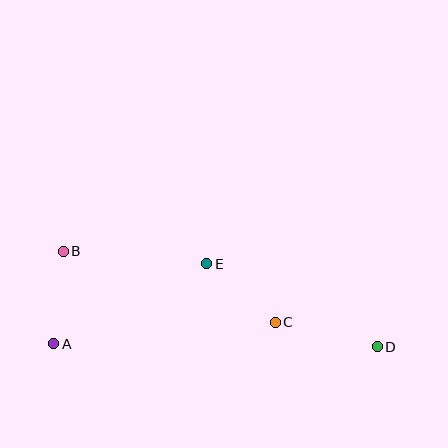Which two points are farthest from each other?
Points B and D are farthest from each other.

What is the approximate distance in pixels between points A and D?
The distance between A and D is approximately 324 pixels.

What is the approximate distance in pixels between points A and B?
The distance between A and B is approximately 93 pixels.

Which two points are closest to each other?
Points C and E are closest to each other.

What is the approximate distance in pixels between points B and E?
The distance between B and E is approximately 144 pixels.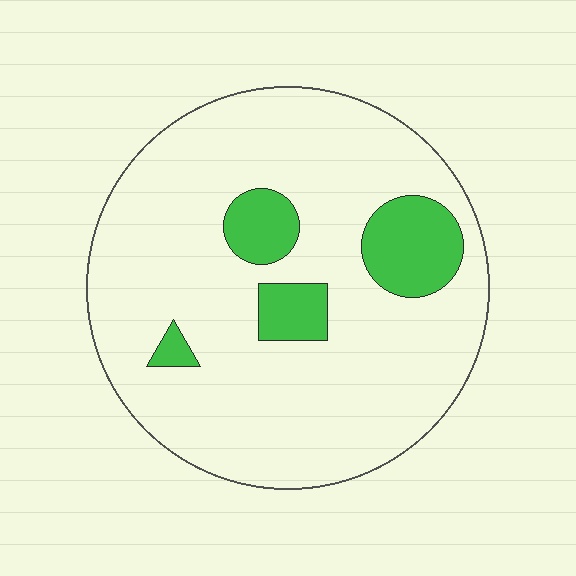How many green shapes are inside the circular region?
4.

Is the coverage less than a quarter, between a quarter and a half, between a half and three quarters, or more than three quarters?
Less than a quarter.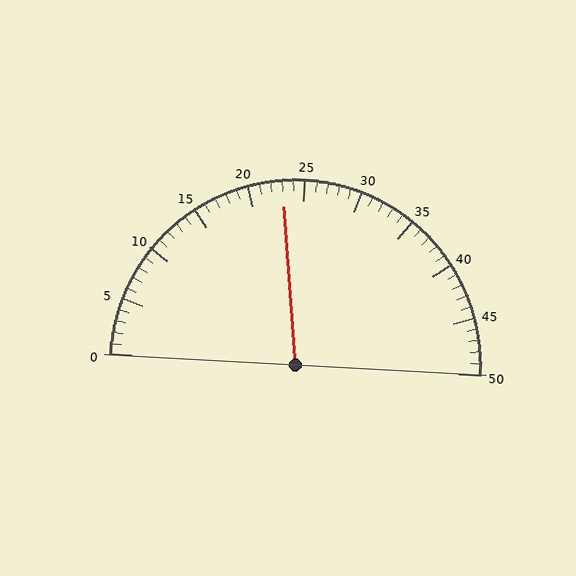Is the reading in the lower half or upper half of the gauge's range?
The reading is in the lower half of the range (0 to 50).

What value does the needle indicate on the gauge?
The needle indicates approximately 23.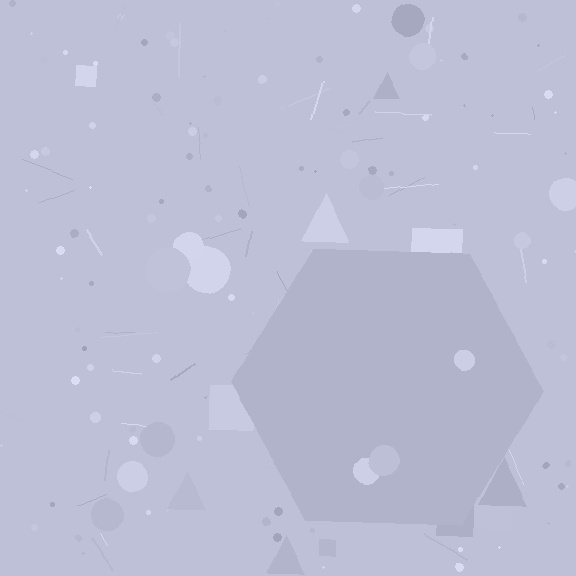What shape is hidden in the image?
A hexagon is hidden in the image.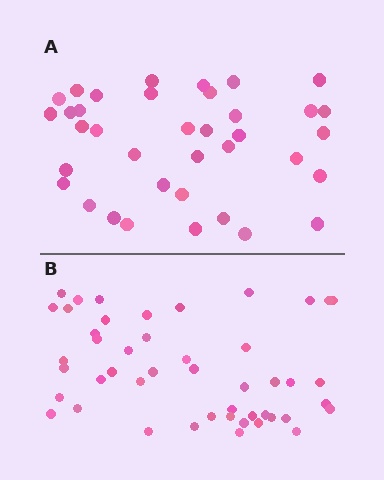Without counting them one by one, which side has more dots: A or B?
Region B (the bottom region) has more dots.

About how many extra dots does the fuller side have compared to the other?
Region B has roughly 10 or so more dots than region A.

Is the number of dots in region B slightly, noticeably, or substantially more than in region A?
Region B has noticeably more, but not dramatically so. The ratio is roughly 1.3 to 1.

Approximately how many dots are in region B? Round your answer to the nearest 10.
About 50 dots. (The exact count is 47, which rounds to 50.)